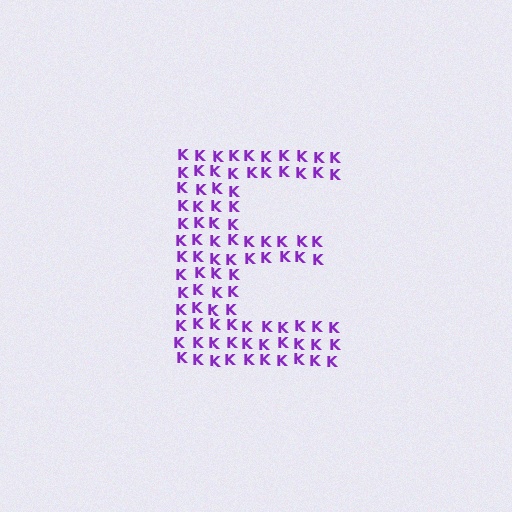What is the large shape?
The large shape is the letter E.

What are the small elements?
The small elements are letter K's.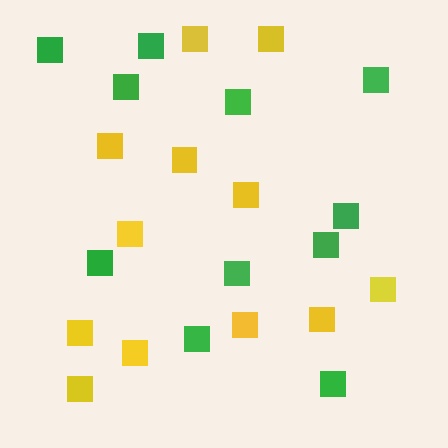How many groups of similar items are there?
There are 2 groups: one group of yellow squares (12) and one group of green squares (11).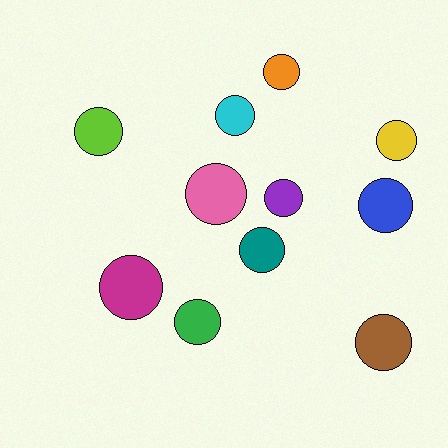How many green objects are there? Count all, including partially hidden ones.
There is 1 green object.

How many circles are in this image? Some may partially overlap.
There are 11 circles.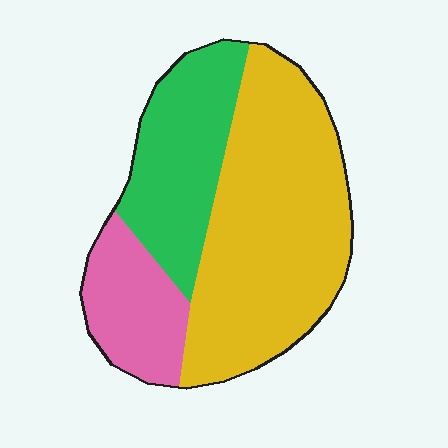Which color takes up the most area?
Yellow, at roughly 55%.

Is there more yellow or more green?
Yellow.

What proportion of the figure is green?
Green covers about 25% of the figure.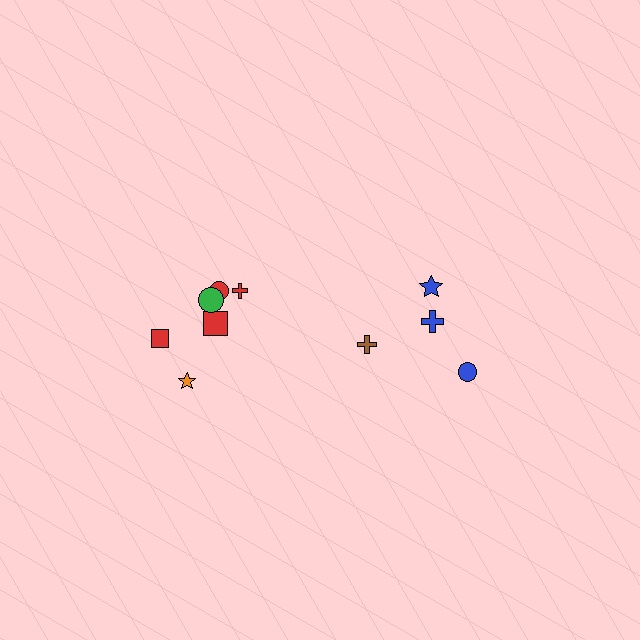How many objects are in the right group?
There are 4 objects.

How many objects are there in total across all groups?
There are 11 objects.